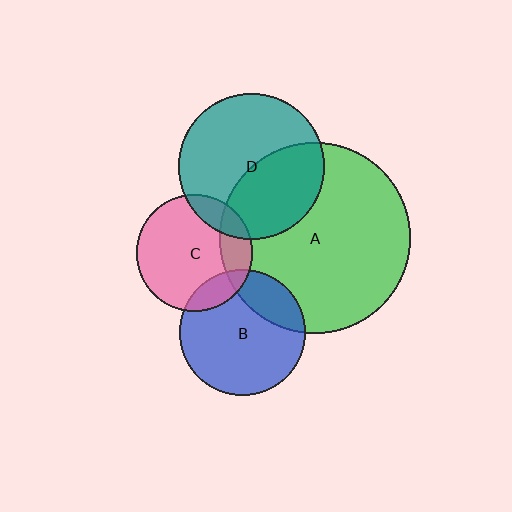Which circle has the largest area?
Circle A (green).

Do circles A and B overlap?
Yes.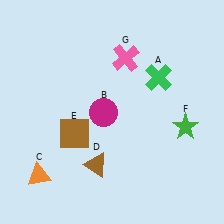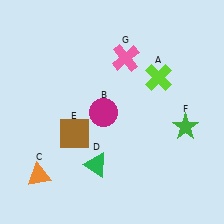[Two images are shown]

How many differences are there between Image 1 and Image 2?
There are 2 differences between the two images.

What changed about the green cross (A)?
In Image 1, A is green. In Image 2, it changed to lime.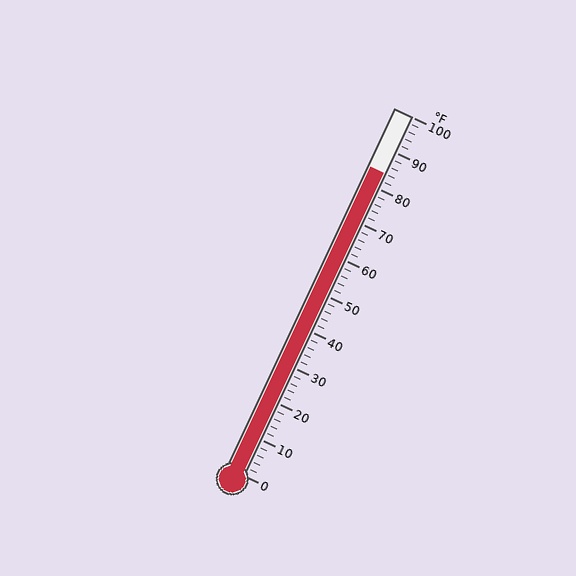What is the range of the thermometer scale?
The thermometer scale ranges from 0°F to 100°F.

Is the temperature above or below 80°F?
The temperature is above 80°F.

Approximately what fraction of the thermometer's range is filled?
The thermometer is filled to approximately 85% of its range.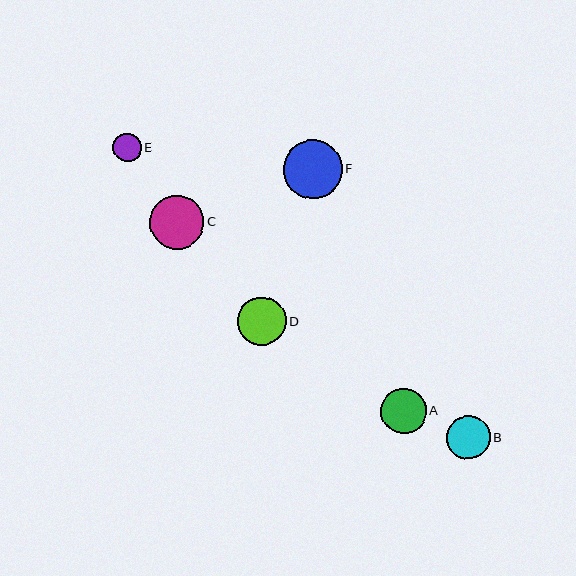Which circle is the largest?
Circle F is the largest with a size of approximately 59 pixels.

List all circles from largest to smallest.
From largest to smallest: F, C, D, A, B, E.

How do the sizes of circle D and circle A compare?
Circle D and circle A are approximately the same size.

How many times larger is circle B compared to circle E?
Circle B is approximately 1.5 times the size of circle E.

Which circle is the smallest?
Circle E is the smallest with a size of approximately 28 pixels.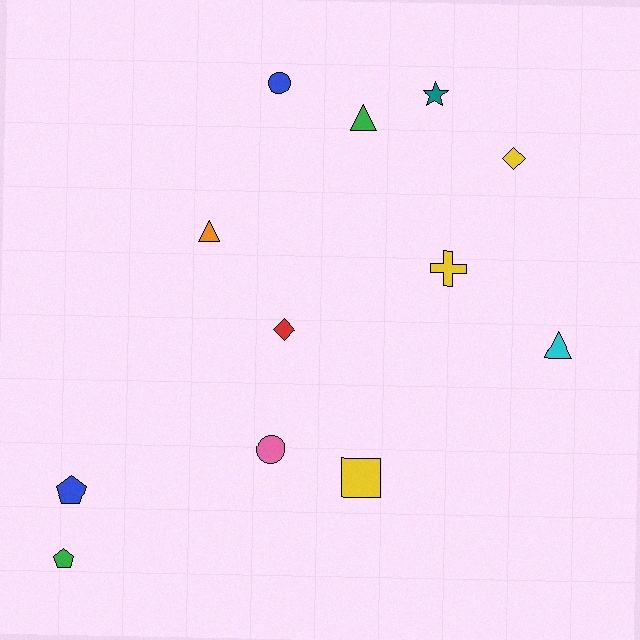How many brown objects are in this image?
There are no brown objects.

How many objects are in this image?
There are 12 objects.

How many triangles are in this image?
There are 3 triangles.